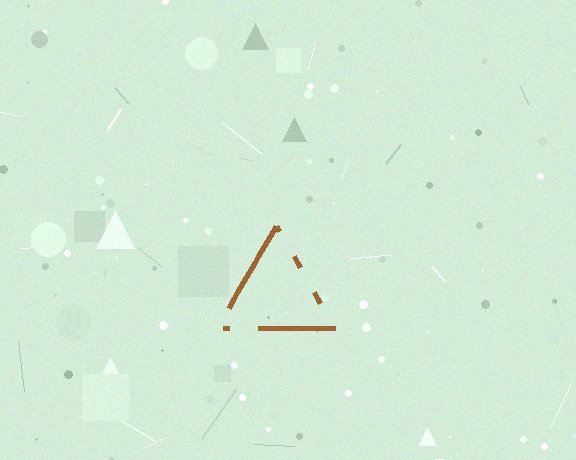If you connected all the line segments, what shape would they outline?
They would outline a triangle.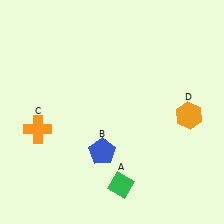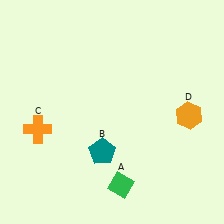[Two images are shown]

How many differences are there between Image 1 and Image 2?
There is 1 difference between the two images.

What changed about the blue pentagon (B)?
In Image 1, B is blue. In Image 2, it changed to teal.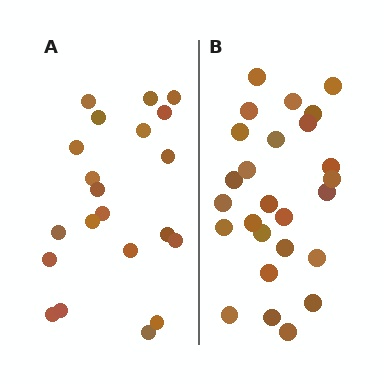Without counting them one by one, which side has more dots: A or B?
Region B (the right region) has more dots.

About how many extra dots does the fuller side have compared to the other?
Region B has about 5 more dots than region A.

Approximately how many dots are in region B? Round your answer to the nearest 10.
About 30 dots. (The exact count is 26, which rounds to 30.)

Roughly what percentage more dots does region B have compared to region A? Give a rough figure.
About 25% more.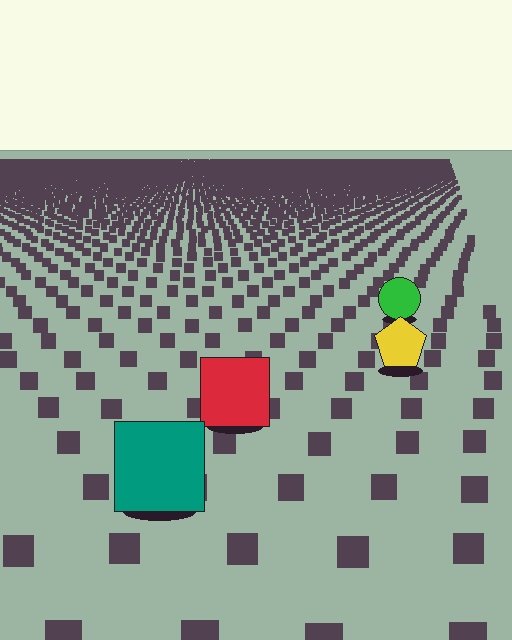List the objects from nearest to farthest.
From nearest to farthest: the teal square, the red square, the yellow pentagon, the green circle.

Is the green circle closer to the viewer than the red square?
No. The red square is closer — you can tell from the texture gradient: the ground texture is coarser near it.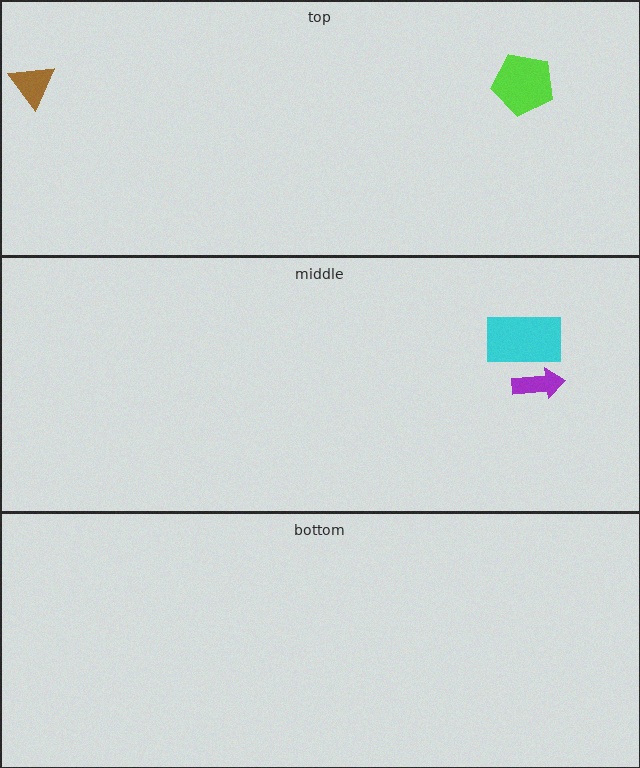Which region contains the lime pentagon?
The top region.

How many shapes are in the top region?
2.